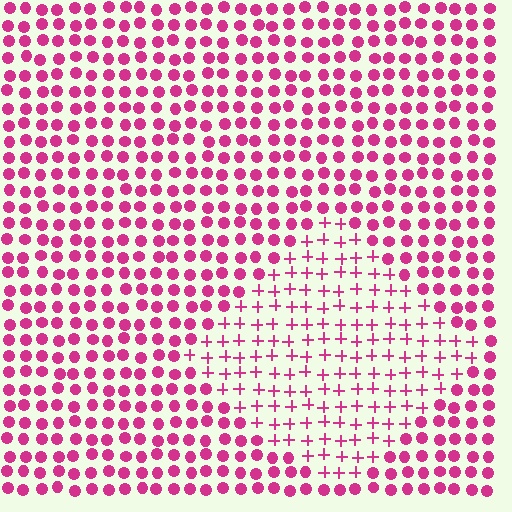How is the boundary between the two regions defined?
The boundary is defined by a change in element shape: plus signs inside vs. circles outside. All elements share the same color and spacing.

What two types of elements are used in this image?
The image uses plus signs inside the diamond region and circles outside it.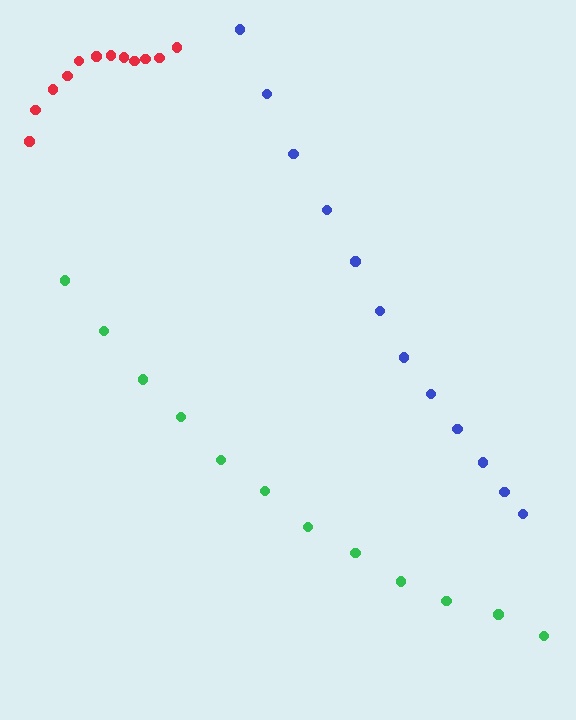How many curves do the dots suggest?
There are 3 distinct paths.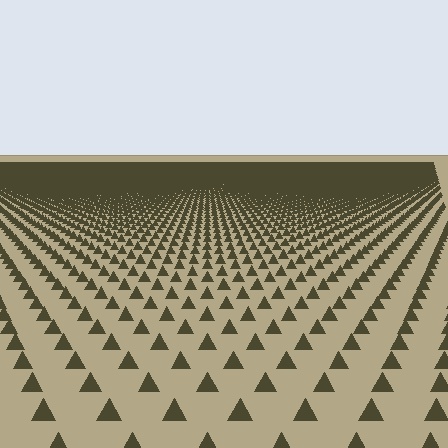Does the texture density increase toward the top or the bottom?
Density increases toward the top.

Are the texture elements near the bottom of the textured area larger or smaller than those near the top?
Larger. Near the bottom, elements are closer to the viewer and appear at a bigger on-screen size.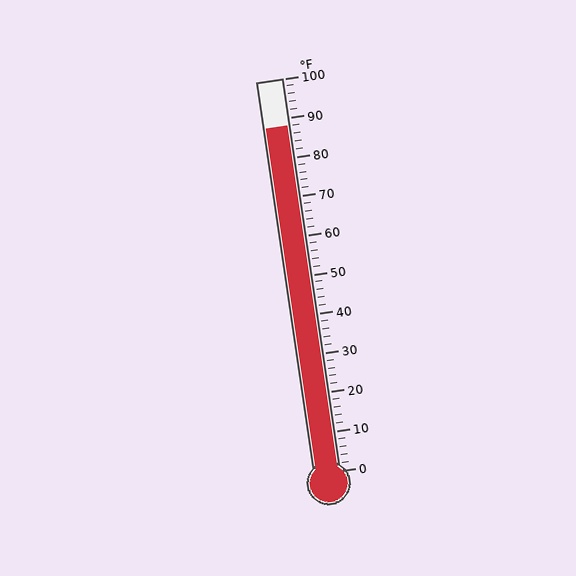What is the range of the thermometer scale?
The thermometer scale ranges from 0°F to 100°F.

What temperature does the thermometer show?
The thermometer shows approximately 88°F.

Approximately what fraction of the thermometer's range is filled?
The thermometer is filled to approximately 90% of its range.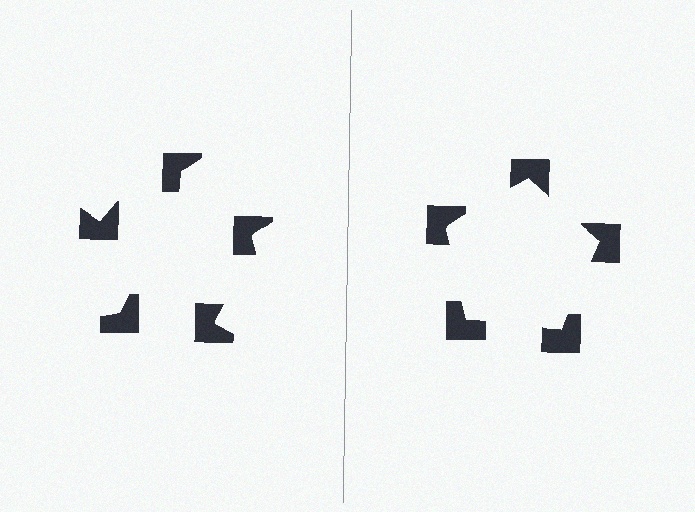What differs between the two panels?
The notched squares are positioned identically on both sides; only the wedge orientations differ. On the right they align to a pentagon; on the left they are misaligned.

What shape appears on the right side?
An illusory pentagon.